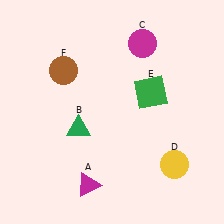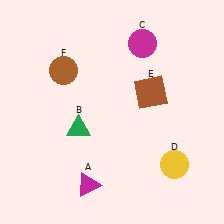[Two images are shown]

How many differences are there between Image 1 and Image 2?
There is 1 difference between the two images.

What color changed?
The square (E) changed from green in Image 1 to brown in Image 2.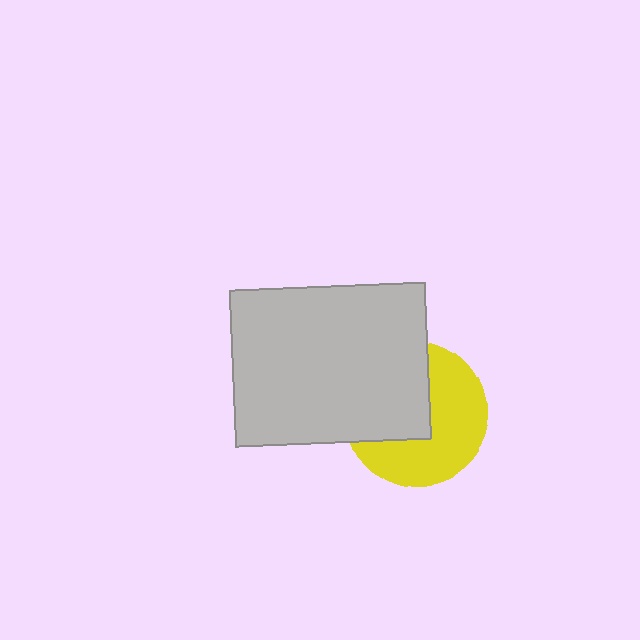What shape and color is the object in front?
The object in front is a light gray rectangle.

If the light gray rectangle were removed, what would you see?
You would see the complete yellow circle.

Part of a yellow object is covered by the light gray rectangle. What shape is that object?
It is a circle.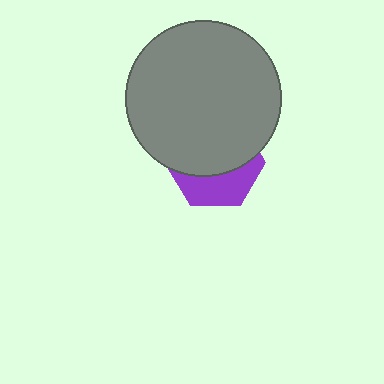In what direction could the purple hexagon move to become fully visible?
The purple hexagon could move down. That would shift it out from behind the gray circle entirely.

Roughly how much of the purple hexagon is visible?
A small part of it is visible (roughly 37%).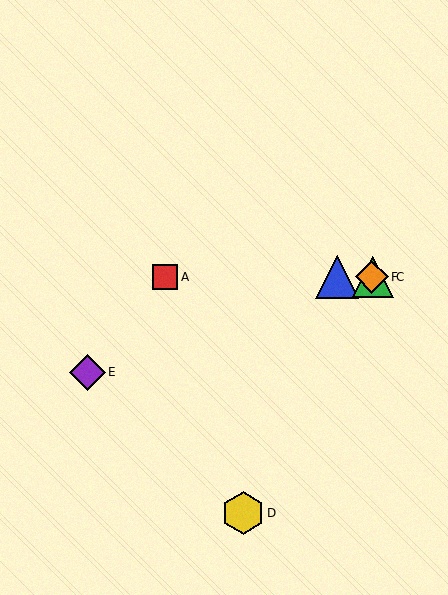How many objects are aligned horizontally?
4 objects (A, B, C, F) are aligned horizontally.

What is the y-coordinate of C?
Object C is at y≈277.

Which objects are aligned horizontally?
Objects A, B, C, F are aligned horizontally.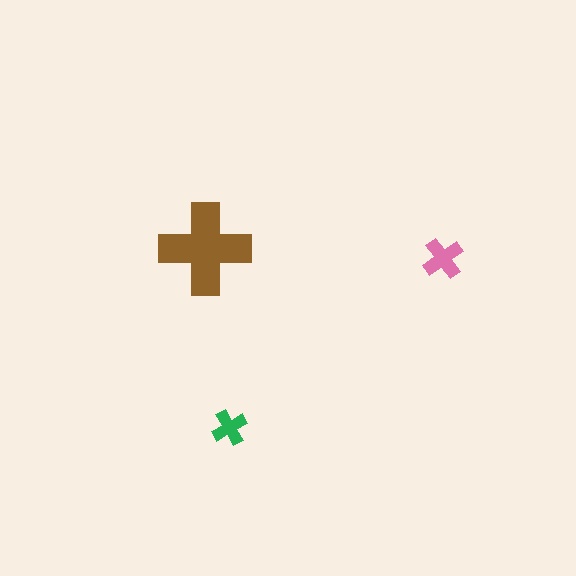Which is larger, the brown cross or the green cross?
The brown one.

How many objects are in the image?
There are 3 objects in the image.